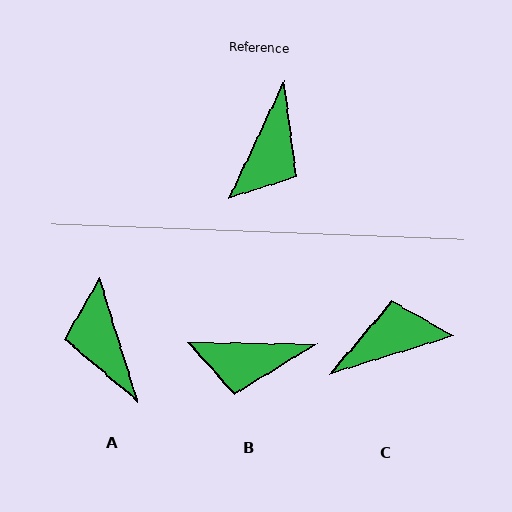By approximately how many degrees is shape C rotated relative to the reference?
Approximately 132 degrees counter-clockwise.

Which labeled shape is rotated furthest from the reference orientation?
A, about 138 degrees away.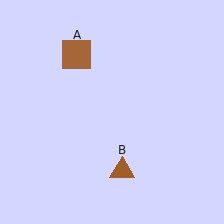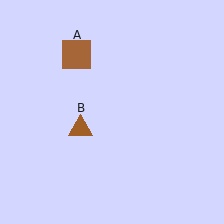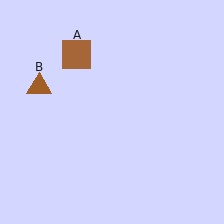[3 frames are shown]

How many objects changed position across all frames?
1 object changed position: brown triangle (object B).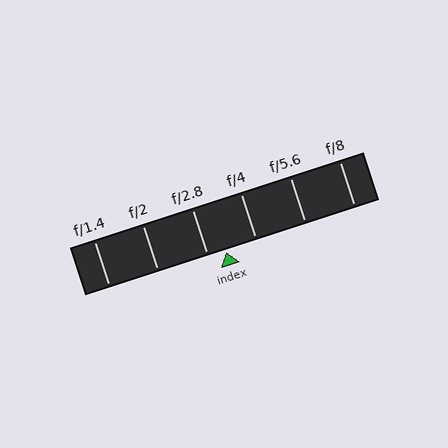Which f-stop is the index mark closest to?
The index mark is closest to f/2.8.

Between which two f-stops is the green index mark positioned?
The index mark is between f/2.8 and f/4.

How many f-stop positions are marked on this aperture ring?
There are 6 f-stop positions marked.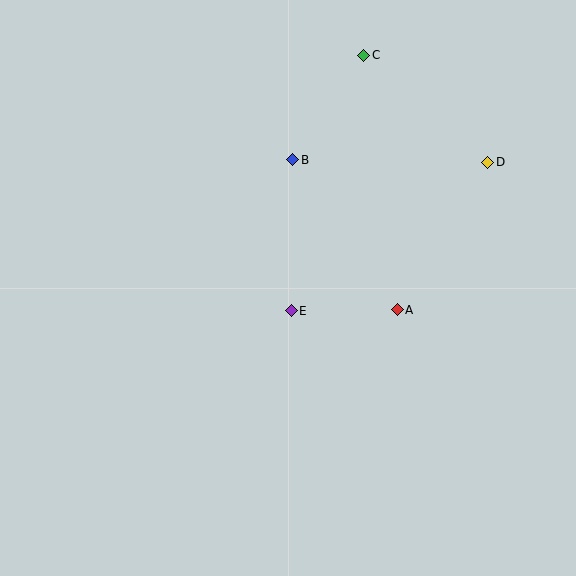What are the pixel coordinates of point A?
Point A is at (397, 310).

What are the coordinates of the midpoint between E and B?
The midpoint between E and B is at (292, 235).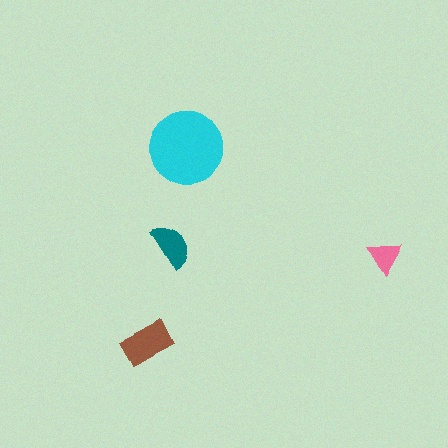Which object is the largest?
The cyan circle.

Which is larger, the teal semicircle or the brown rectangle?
The brown rectangle.